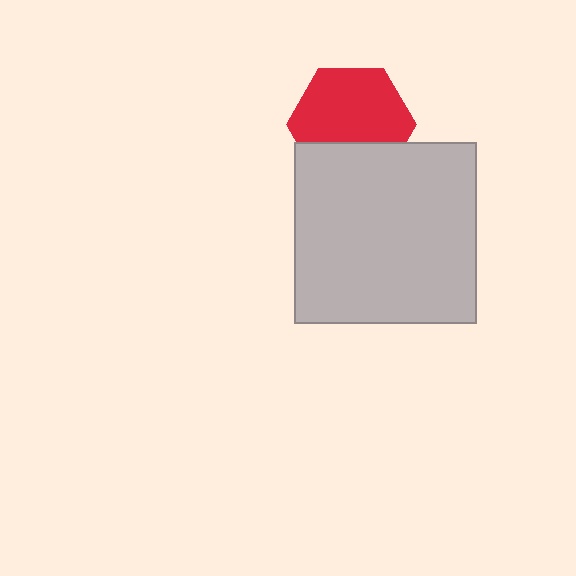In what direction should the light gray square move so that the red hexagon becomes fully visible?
The light gray square should move down. That is the shortest direction to clear the overlap and leave the red hexagon fully visible.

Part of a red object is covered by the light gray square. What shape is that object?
It is a hexagon.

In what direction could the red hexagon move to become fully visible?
The red hexagon could move up. That would shift it out from behind the light gray square entirely.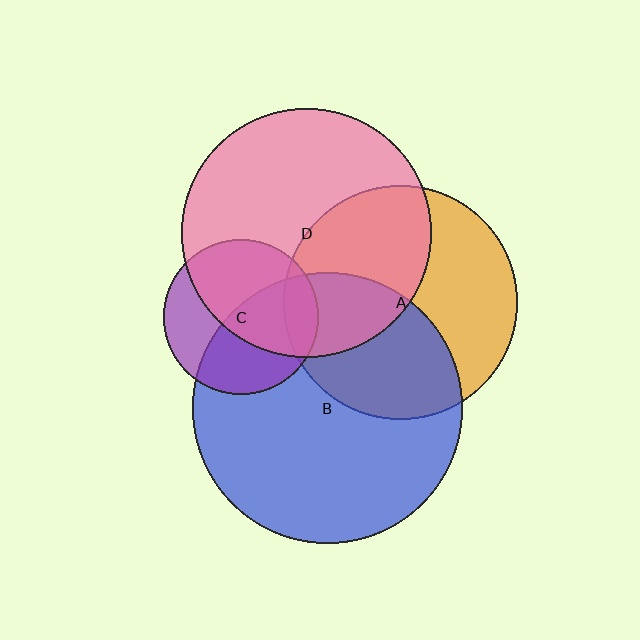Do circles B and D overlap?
Yes.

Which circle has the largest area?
Circle B (blue).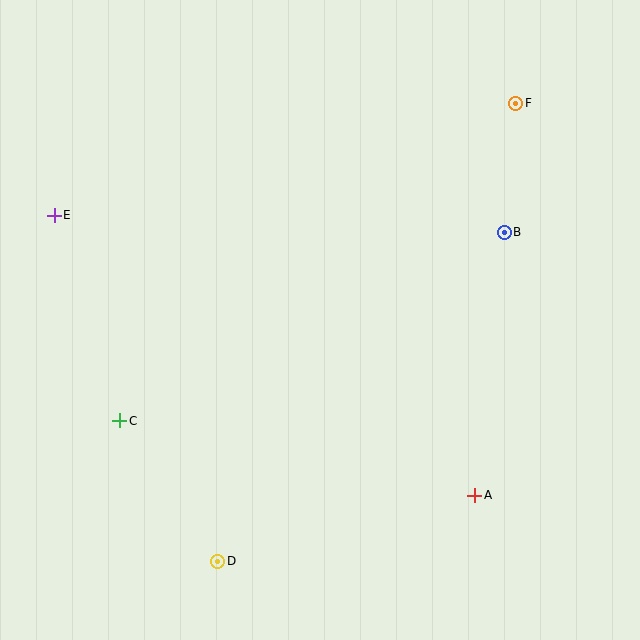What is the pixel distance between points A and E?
The distance between A and E is 505 pixels.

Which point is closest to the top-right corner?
Point F is closest to the top-right corner.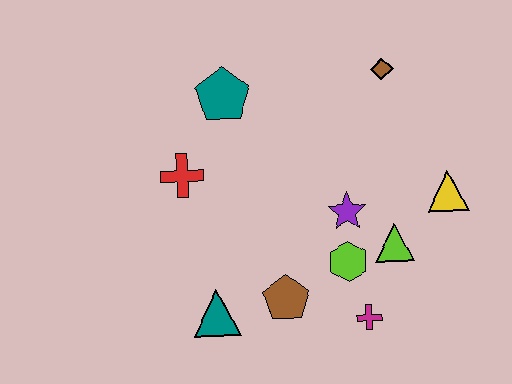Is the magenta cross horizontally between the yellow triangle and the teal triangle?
Yes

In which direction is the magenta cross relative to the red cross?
The magenta cross is to the right of the red cross.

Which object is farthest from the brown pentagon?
The brown diamond is farthest from the brown pentagon.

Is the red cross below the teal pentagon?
Yes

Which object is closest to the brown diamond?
The yellow triangle is closest to the brown diamond.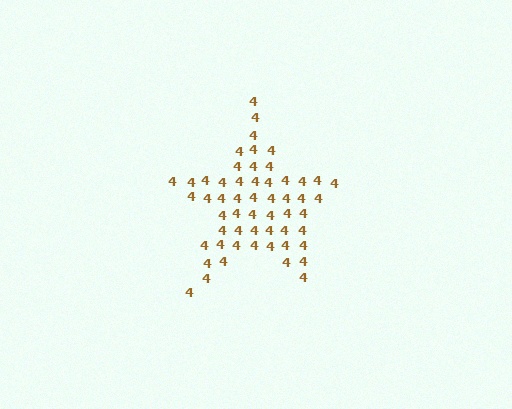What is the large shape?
The large shape is a star.